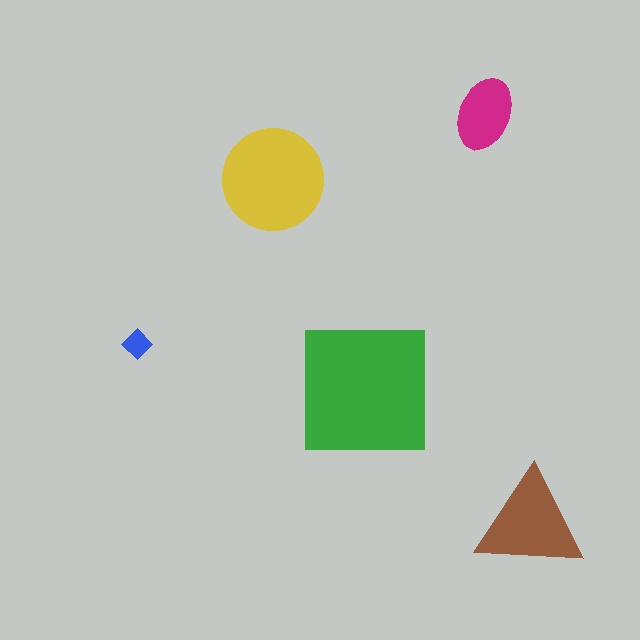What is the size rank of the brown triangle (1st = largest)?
3rd.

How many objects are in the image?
There are 5 objects in the image.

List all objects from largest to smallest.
The green square, the yellow circle, the brown triangle, the magenta ellipse, the blue diamond.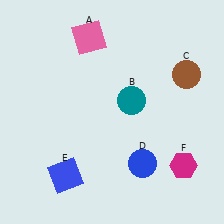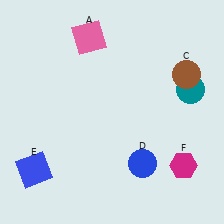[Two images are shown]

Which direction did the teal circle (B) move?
The teal circle (B) moved right.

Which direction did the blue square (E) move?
The blue square (E) moved left.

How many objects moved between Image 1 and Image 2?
2 objects moved between the two images.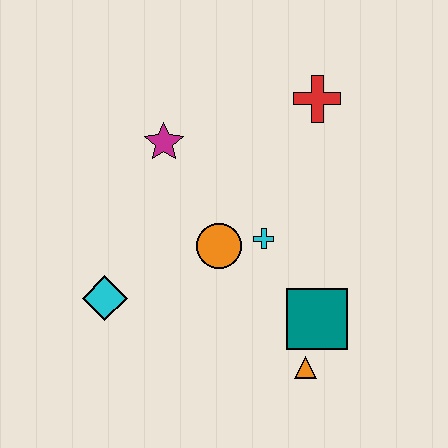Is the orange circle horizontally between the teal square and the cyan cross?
No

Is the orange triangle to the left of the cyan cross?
No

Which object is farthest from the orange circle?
The red cross is farthest from the orange circle.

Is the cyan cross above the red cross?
No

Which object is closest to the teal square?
The orange triangle is closest to the teal square.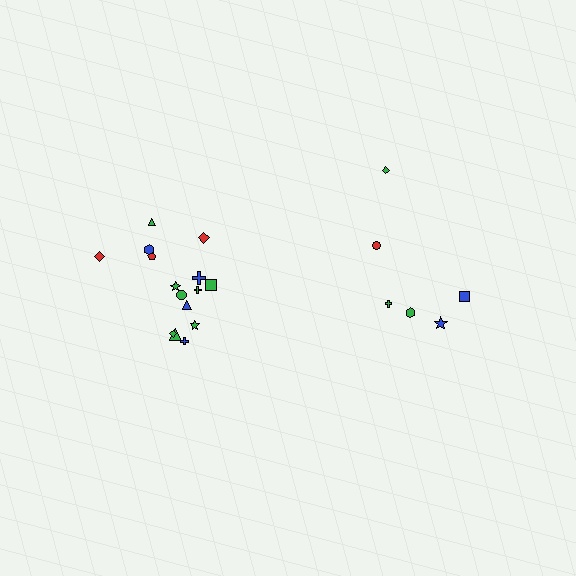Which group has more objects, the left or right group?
The left group.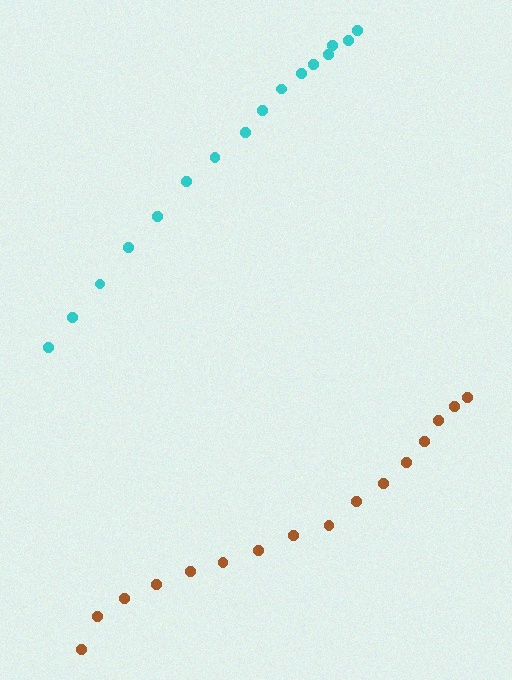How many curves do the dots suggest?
There are 2 distinct paths.